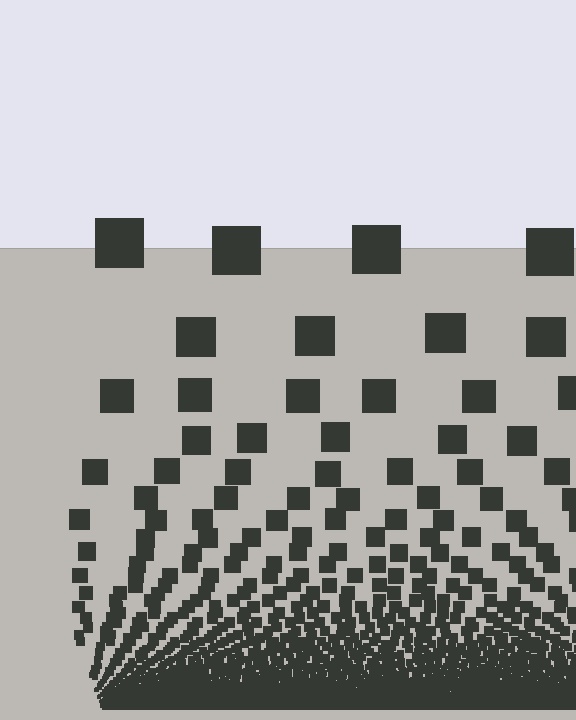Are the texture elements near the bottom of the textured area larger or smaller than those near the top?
Smaller. The gradient is inverted — elements near the bottom are smaller and denser.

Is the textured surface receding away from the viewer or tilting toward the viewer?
The surface appears to tilt toward the viewer. Texture elements get larger and sparser toward the top.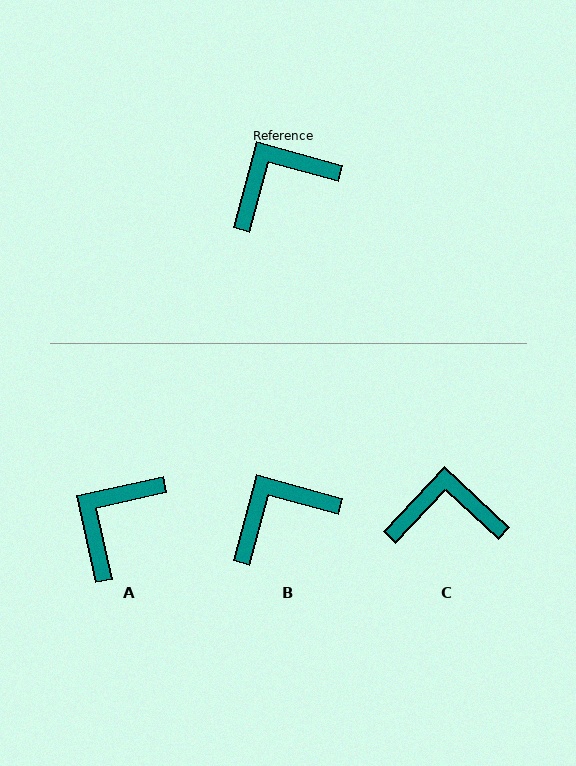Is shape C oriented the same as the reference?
No, it is off by about 27 degrees.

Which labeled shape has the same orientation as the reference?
B.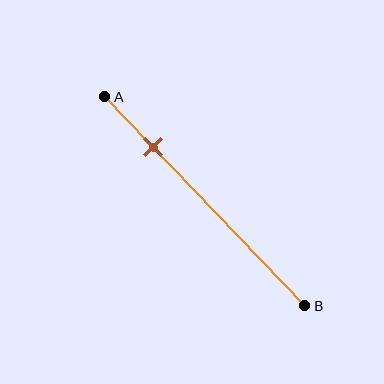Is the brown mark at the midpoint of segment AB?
No, the mark is at about 25% from A, not at the 50% midpoint.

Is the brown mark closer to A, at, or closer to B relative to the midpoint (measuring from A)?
The brown mark is closer to point A than the midpoint of segment AB.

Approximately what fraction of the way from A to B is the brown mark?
The brown mark is approximately 25% of the way from A to B.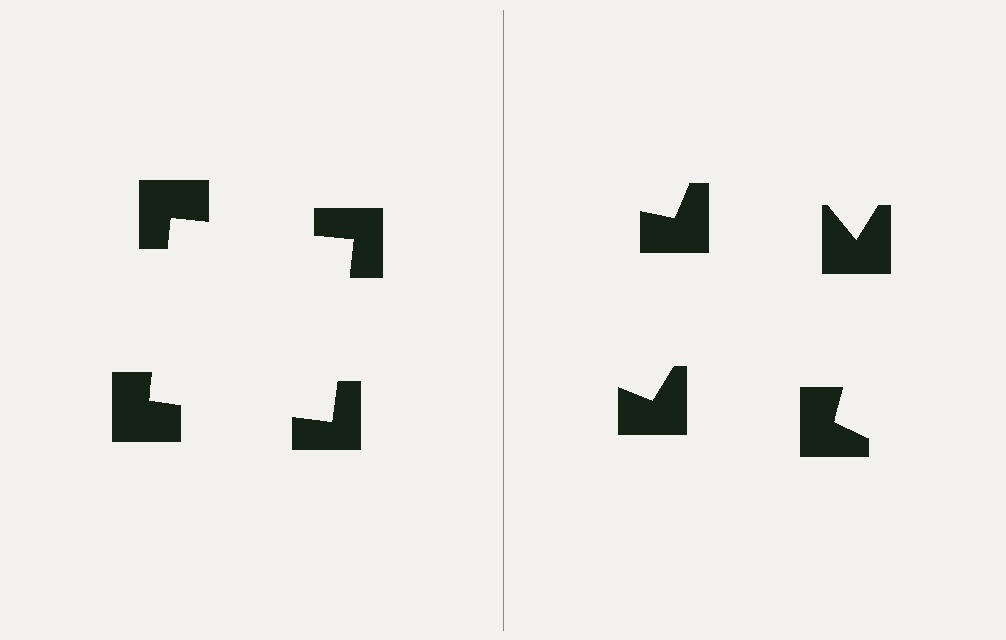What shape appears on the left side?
An illusory square.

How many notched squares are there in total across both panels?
8 — 4 on each side.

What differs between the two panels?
The notched squares are positioned identically on both sides; only the wedge orientations differ. On the left they align to a square; on the right they are misaligned.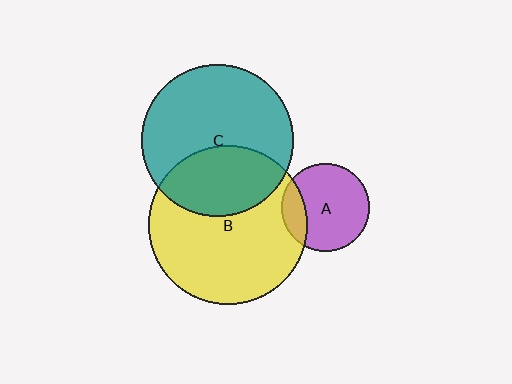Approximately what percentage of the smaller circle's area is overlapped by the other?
Approximately 20%.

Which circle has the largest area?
Circle B (yellow).